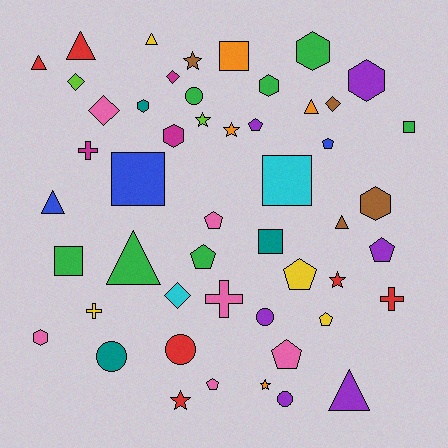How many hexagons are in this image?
There are 7 hexagons.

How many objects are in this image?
There are 50 objects.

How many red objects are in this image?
There are 6 red objects.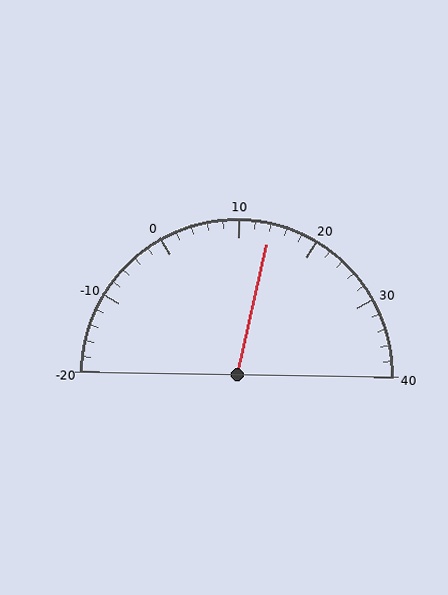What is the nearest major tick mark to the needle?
The nearest major tick mark is 10.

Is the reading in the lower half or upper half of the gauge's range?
The reading is in the upper half of the range (-20 to 40).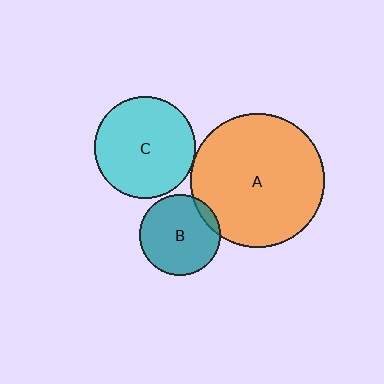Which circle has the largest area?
Circle A (orange).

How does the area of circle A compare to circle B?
Approximately 2.7 times.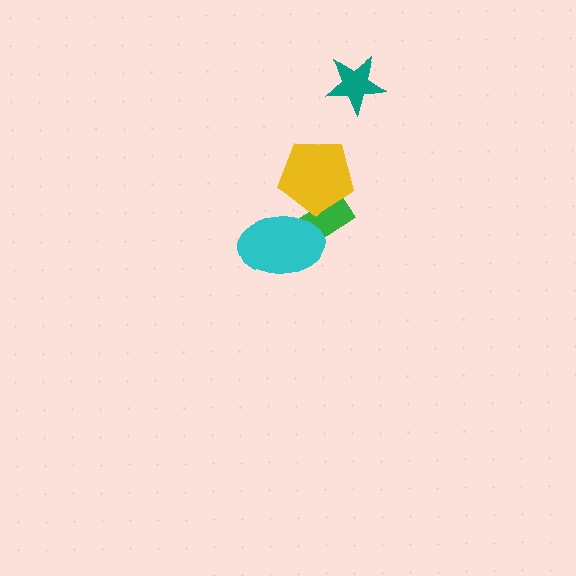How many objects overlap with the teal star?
0 objects overlap with the teal star.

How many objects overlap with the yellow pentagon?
1 object overlaps with the yellow pentagon.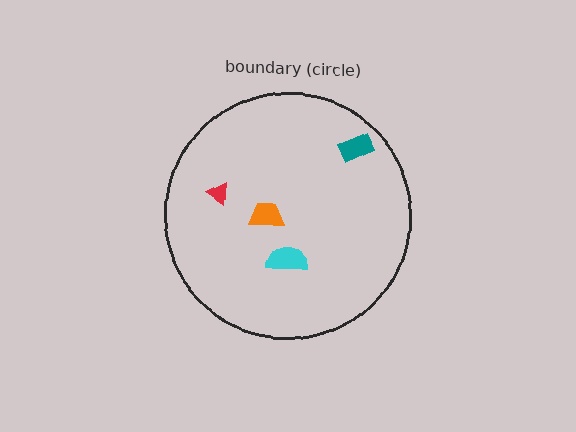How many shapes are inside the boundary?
4 inside, 0 outside.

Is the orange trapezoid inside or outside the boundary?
Inside.